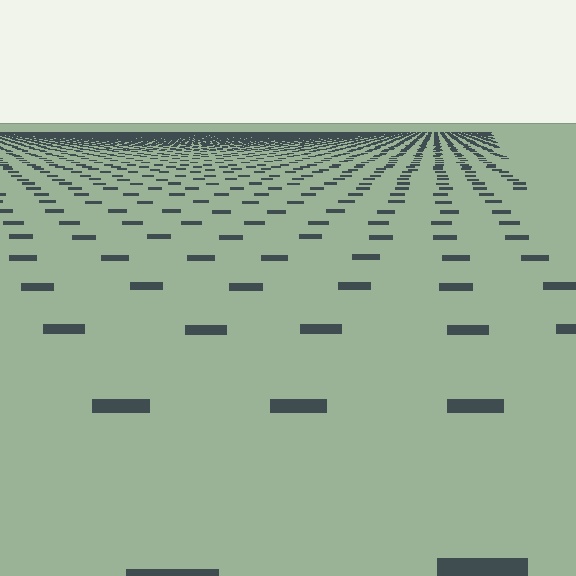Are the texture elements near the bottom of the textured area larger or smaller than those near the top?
Larger. Near the bottom, elements are closer to the viewer and appear at a bigger on-screen size.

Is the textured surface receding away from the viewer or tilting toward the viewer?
The surface is receding away from the viewer. Texture elements get smaller and denser toward the top.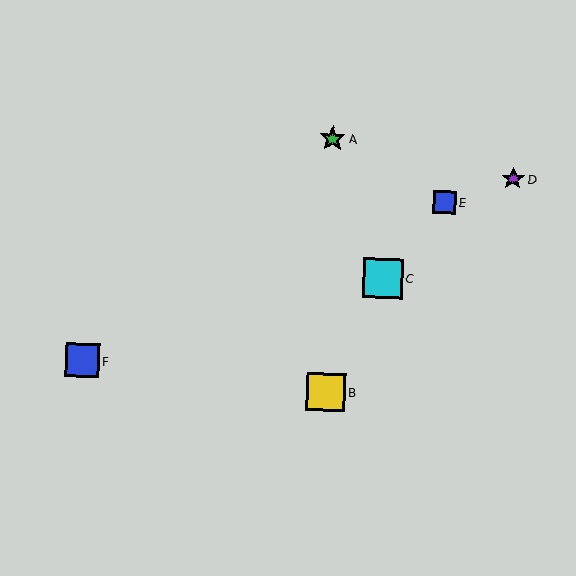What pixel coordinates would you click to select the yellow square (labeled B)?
Click at (326, 392) to select the yellow square B.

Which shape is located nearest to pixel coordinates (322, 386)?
The yellow square (labeled B) at (326, 392) is nearest to that location.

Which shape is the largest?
The cyan square (labeled C) is the largest.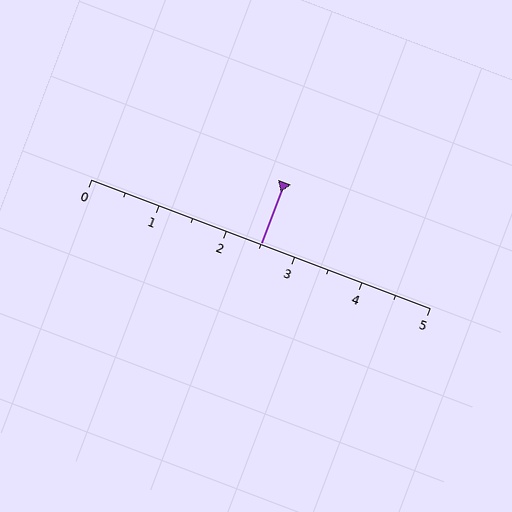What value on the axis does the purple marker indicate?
The marker indicates approximately 2.5.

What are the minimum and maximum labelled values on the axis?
The axis runs from 0 to 5.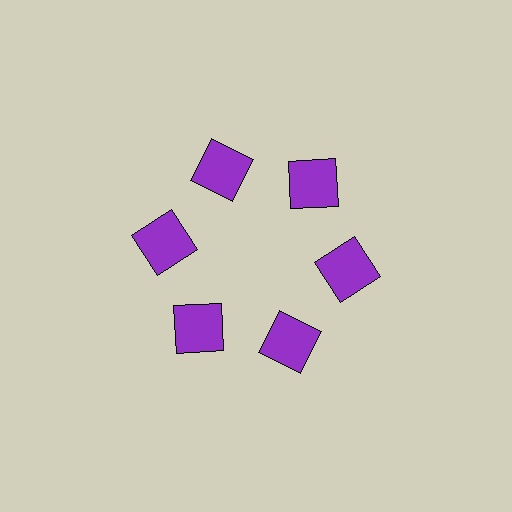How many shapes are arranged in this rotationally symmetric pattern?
There are 6 shapes, arranged in 6 groups of 1.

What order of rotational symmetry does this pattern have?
This pattern has 6-fold rotational symmetry.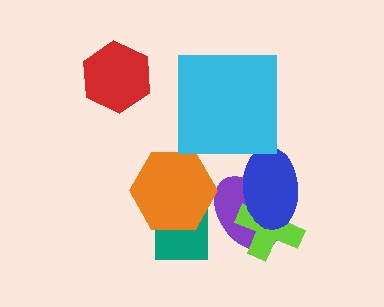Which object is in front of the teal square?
The orange hexagon is in front of the teal square.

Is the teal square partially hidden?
Yes, it is partially covered by another shape.